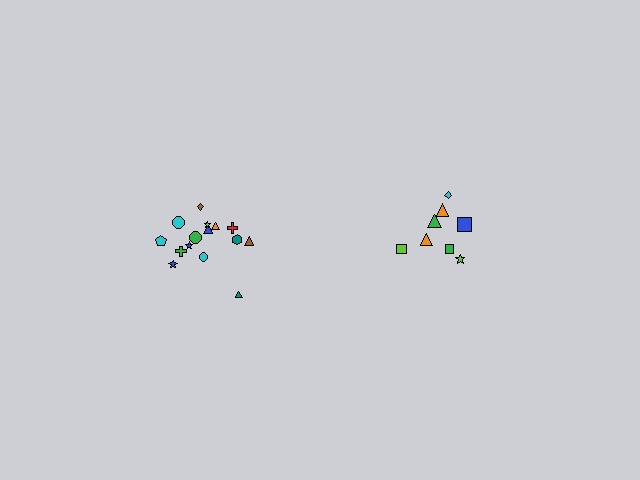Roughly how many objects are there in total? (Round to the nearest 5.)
Roughly 25 objects in total.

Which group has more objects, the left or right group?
The left group.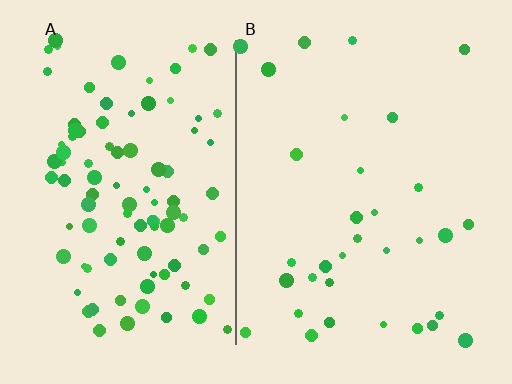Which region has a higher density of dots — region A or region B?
A (the left).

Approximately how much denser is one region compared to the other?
Approximately 3.0× — region A over region B.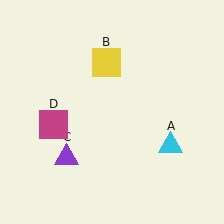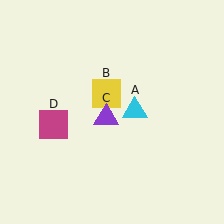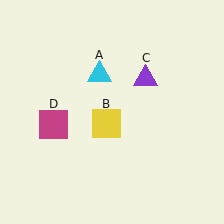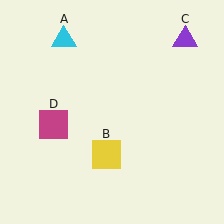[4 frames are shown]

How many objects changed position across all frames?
3 objects changed position: cyan triangle (object A), yellow square (object B), purple triangle (object C).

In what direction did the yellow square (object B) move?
The yellow square (object B) moved down.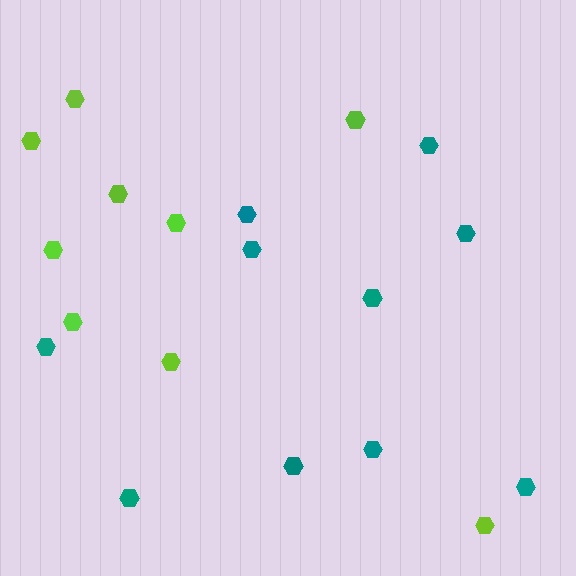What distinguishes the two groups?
There are 2 groups: one group of lime hexagons (9) and one group of teal hexagons (10).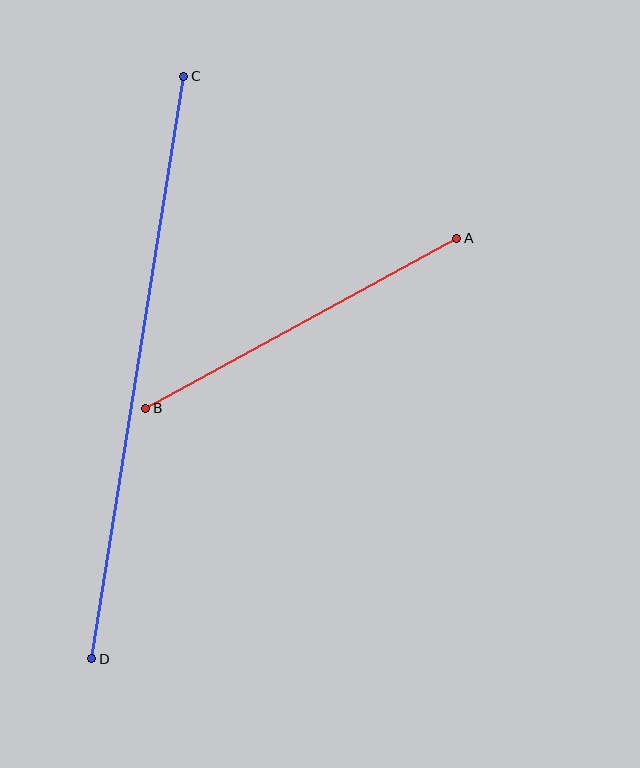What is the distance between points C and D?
The distance is approximately 590 pixels.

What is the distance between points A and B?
The distance is approximately 354 pixels.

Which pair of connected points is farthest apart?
Points C and D are farthest apart.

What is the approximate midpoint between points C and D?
The midpoint is at approximately (138, 367) pixels.